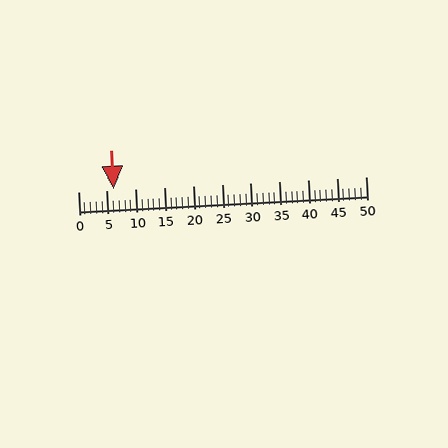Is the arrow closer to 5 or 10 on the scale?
The arrow is closer to 5.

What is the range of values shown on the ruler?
The ruler shows values from 0 to 50.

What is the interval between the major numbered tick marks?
The major tick marks are spaced 5 units apart.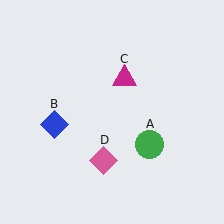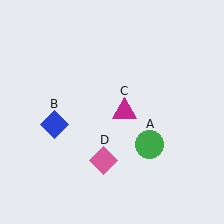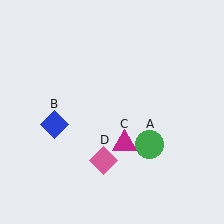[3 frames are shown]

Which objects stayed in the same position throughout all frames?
Green circle (object A) and blue diamond (object B) and pink diamond (object D) remained stationary.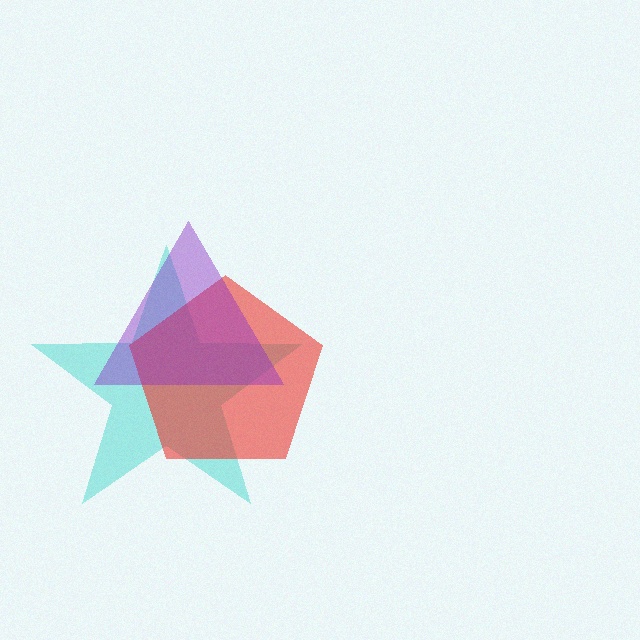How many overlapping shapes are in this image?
There are 3 overlapping shapes in the image.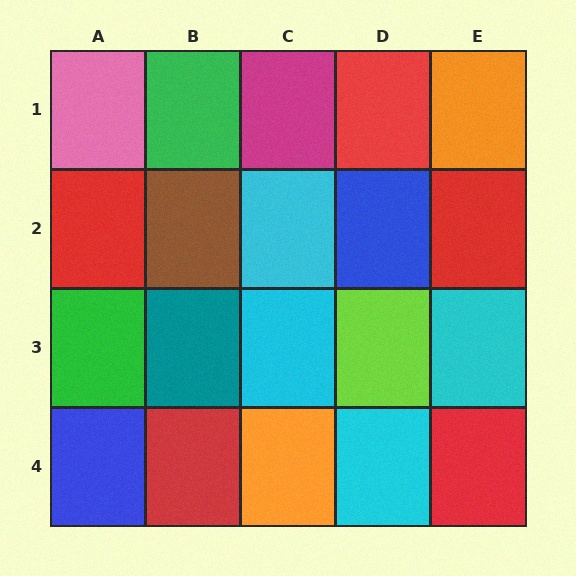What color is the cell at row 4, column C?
Orange.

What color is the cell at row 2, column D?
Blue.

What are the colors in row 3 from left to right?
Green, teal, cyan, lime, cyan.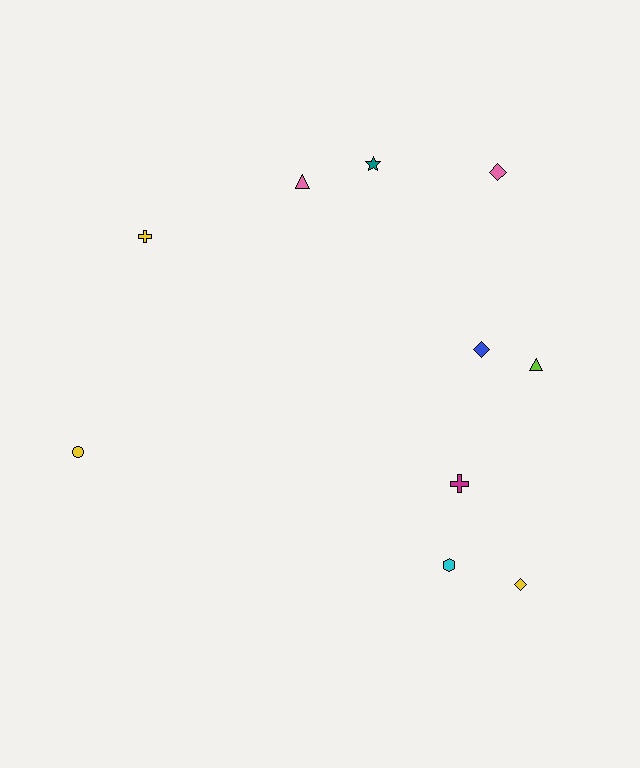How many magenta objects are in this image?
There is 1 magenta object.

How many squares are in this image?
There are no squares.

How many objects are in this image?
There are 10 objects.